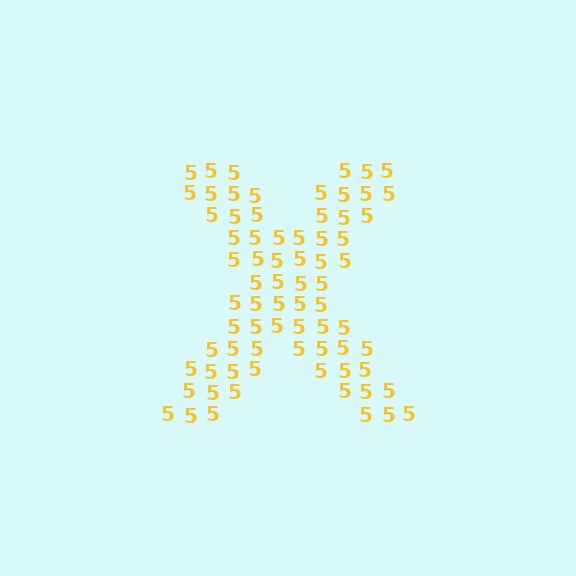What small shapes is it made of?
It is made of small digit 5's.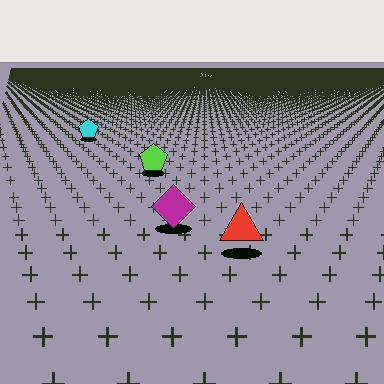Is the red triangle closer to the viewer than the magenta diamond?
Yes. The red triangle is closer — you can tell from the texture gradient: the ground texture is coarser near it.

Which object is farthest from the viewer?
The cyan pentagon is farthest from the viewer. It appears smaller and the ground texture around it is denser.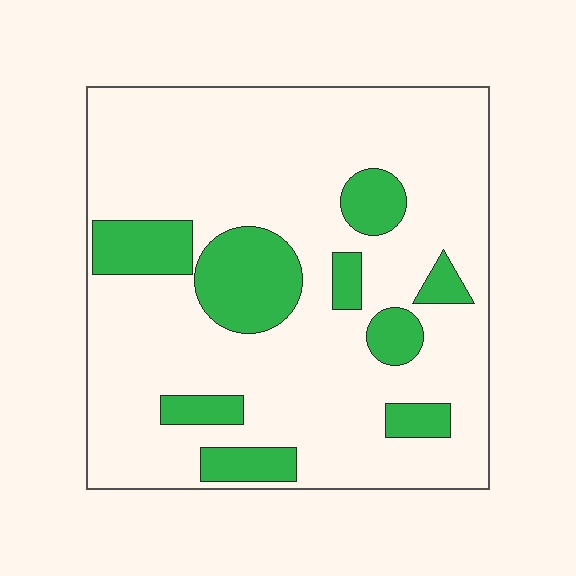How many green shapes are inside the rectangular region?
9.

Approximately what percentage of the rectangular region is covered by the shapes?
Approximately 20%.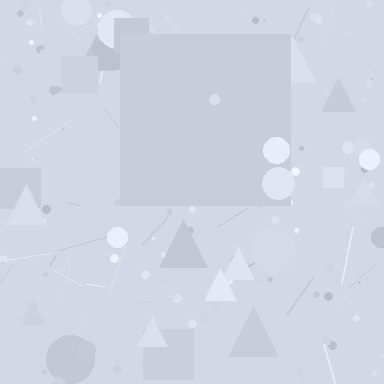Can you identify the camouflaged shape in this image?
The camouflaged shape is a square.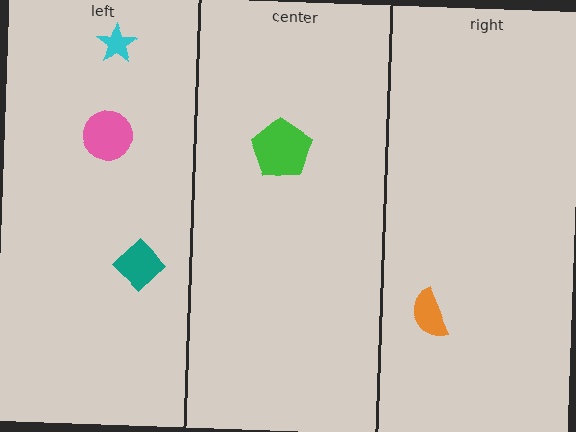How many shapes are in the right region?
1.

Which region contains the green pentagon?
The center region.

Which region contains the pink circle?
The left region.